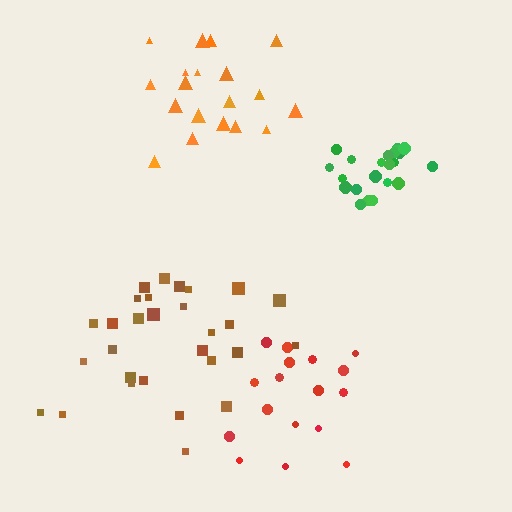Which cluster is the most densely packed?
Green.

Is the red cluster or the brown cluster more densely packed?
Red.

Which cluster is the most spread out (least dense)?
Brown.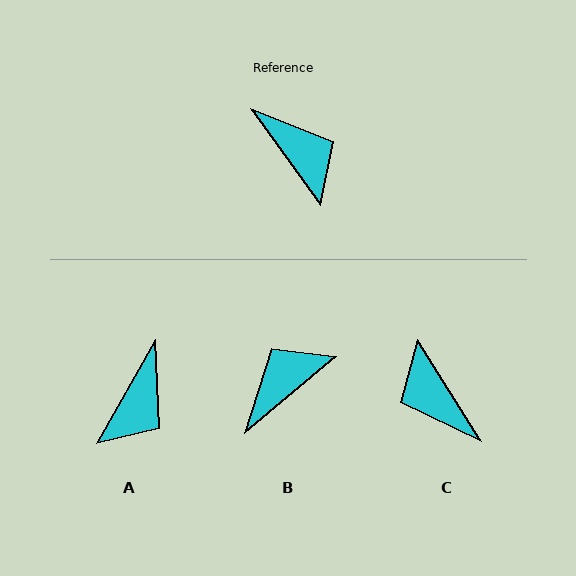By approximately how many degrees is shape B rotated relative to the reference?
Approximately 94 degrees counter-clockwise.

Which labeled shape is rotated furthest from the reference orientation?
C, about 176 degrees away.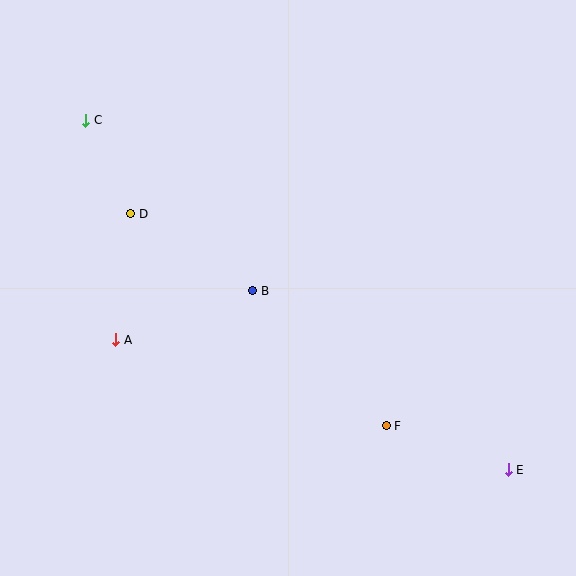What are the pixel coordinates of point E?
Point E is at (508, 470).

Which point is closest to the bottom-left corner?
Point A is closest to the bottom-left corner.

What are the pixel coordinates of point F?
Point F is at (386, 426).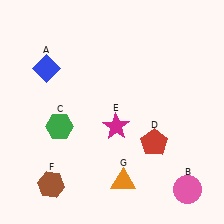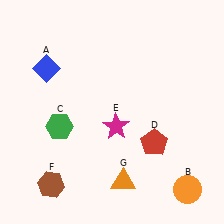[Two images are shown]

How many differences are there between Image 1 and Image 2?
There is 1 difference between the two images.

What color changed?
The circle (B) changed from pink in Image 1 to orange in Image 2.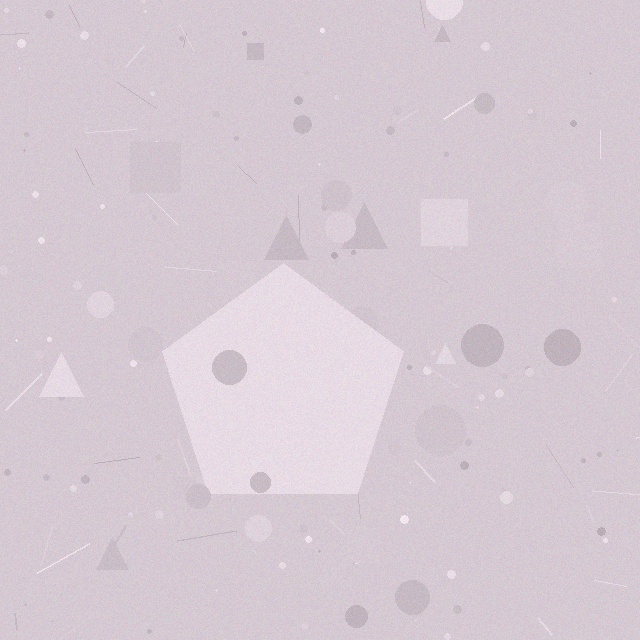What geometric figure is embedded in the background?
A pentagon is embedded in the background.